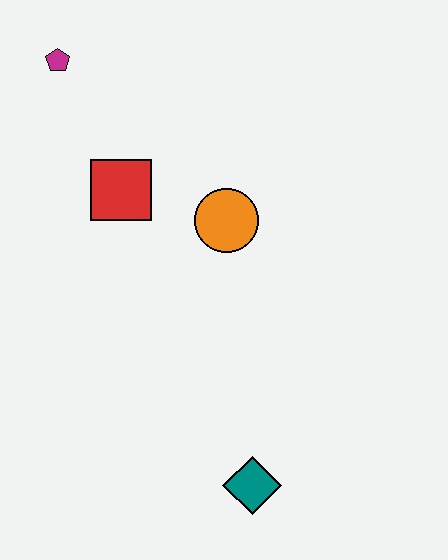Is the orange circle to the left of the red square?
No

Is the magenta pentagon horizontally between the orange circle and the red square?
No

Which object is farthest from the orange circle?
The teal diamond is farthest from the orange circle.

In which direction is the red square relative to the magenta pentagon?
The red square is below the magenta pentagon.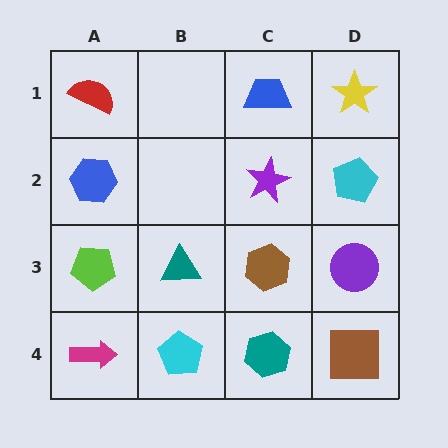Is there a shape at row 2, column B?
No, that cell is empty.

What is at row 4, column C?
A teal hexagon.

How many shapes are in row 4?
4 shapes.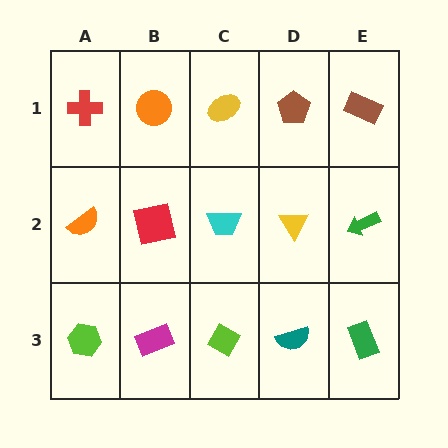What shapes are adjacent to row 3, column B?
A red square (row 2, column B), a lime hexagon (row 3, column A), a lime diamond (row 3, column C).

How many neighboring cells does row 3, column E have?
2.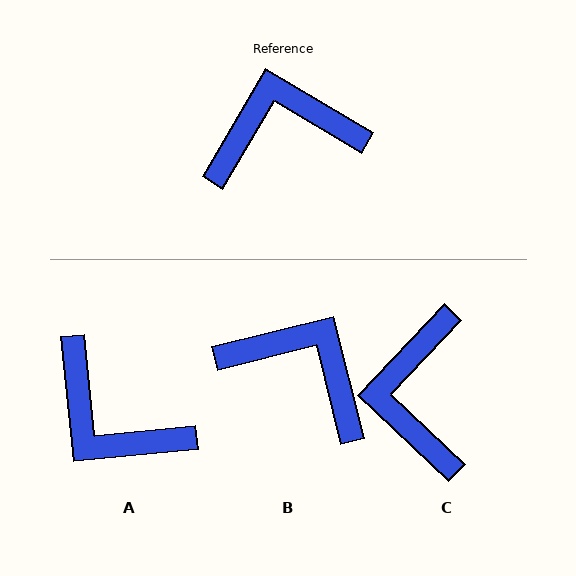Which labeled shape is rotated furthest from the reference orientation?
A, about 126 degrees away.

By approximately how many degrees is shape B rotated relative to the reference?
Approximately 46 degrees clockwise.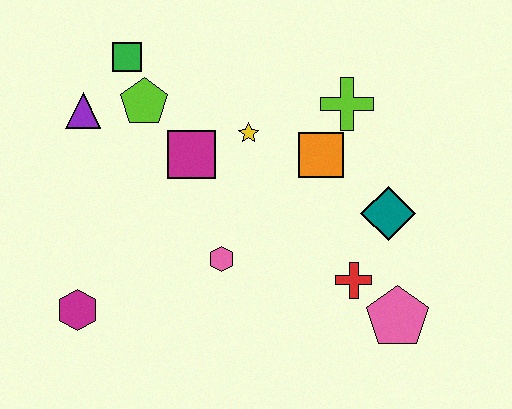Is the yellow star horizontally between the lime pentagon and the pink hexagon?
No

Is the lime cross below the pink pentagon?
No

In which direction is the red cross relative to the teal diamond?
The red cross is below the teal diamond.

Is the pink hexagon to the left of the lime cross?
Yes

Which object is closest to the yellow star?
The magenta square is closest to the yellow star.